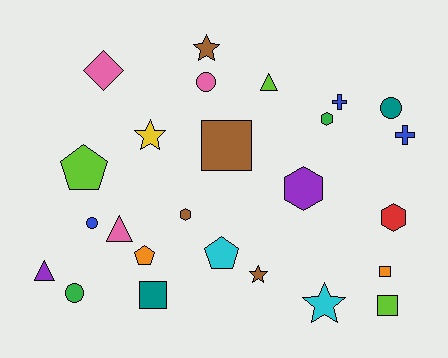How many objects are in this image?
There are 25 objects.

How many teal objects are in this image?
There are 2 teal objects.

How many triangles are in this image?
There are 3 triangles.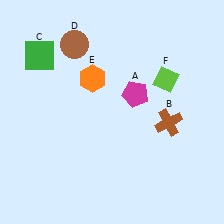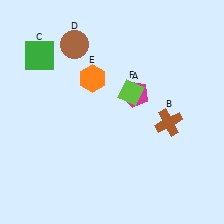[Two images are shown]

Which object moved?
The lime diamond (F) moved left.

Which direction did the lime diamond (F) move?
The lime diamond (F) moved left.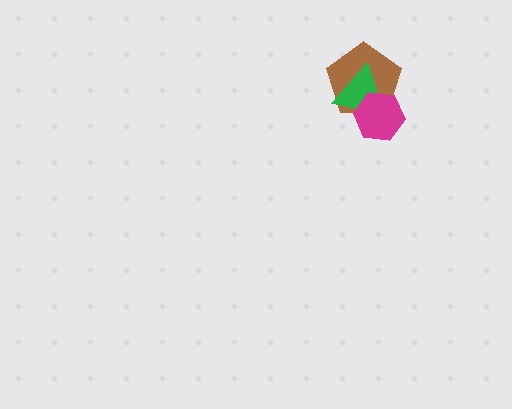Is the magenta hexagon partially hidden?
No, no other shape covers it.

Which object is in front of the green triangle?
The magenta hexagon is in front of the green triangle.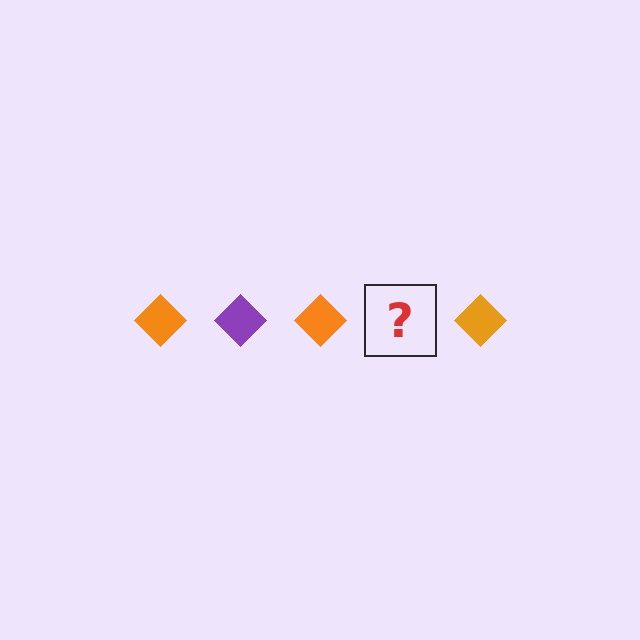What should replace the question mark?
The question mark should be replaced with a purple diamond.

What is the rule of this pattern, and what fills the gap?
The rule is that the pattern cycles through orange, purple diamonds. The gap should be filled with a purple diamond.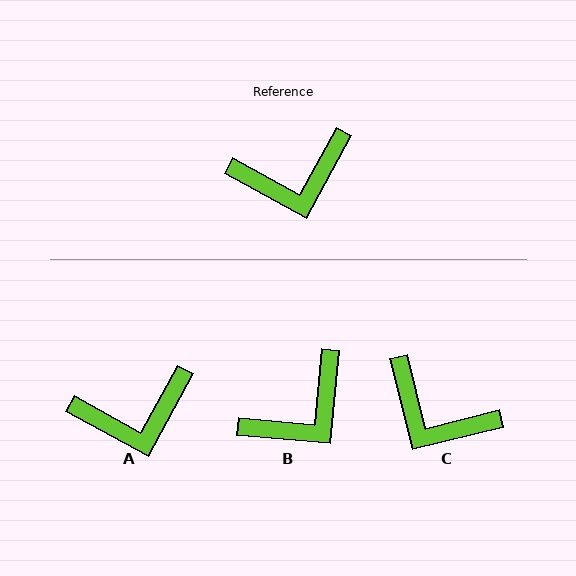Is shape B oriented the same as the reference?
No, it is off by about 24 degrees.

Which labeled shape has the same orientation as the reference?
A.